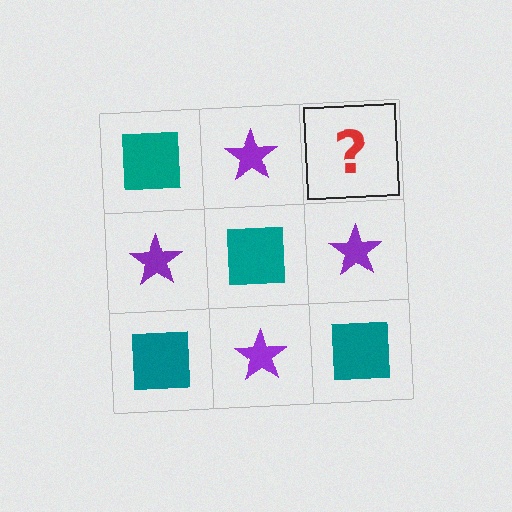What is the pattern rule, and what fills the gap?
The rule is that it alternates teal square and purple star in a checkerboard pattern. The gap should be filled with a teal square.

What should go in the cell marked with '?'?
The missing cell should contain a teal square.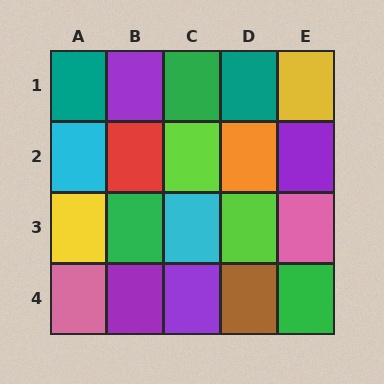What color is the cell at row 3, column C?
Cyan.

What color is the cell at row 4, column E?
Green.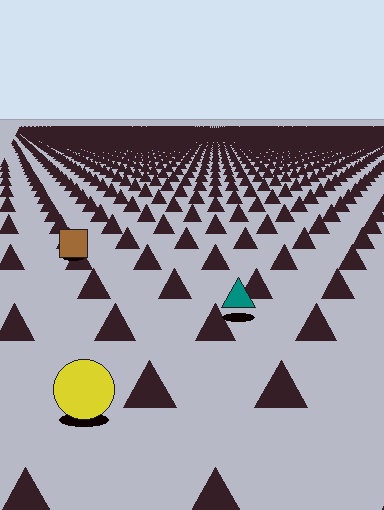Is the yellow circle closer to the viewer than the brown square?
Yes. The yellow circle is closer — you can tell from the texture gradient: the ground texture is coarser near it.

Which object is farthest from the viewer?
The brown square is farthest from the viewer. It appears smaller and the ground texture around it is denser.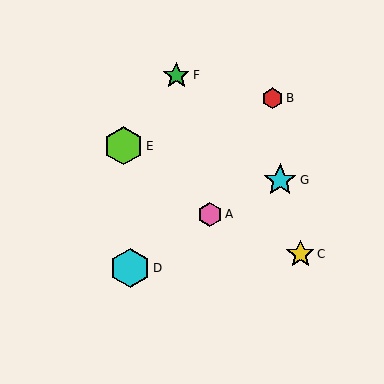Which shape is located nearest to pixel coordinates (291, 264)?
The yellow star (labeled C) at (300, 254) is nearest to that location.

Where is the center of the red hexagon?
The center of the red hexagon is at (273, 98).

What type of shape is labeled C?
Shape C is a yellow star.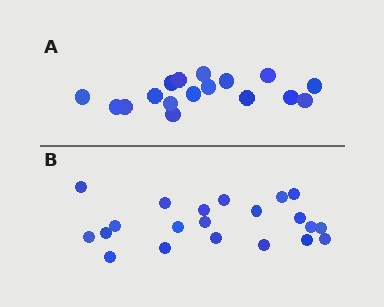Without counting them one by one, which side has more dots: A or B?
Region B (the bottom region) has more dots.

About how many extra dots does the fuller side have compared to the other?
Region B has about 4 more dots than region A.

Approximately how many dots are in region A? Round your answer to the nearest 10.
About 20 dots. (The exact count is 17, which rounds to 20.)